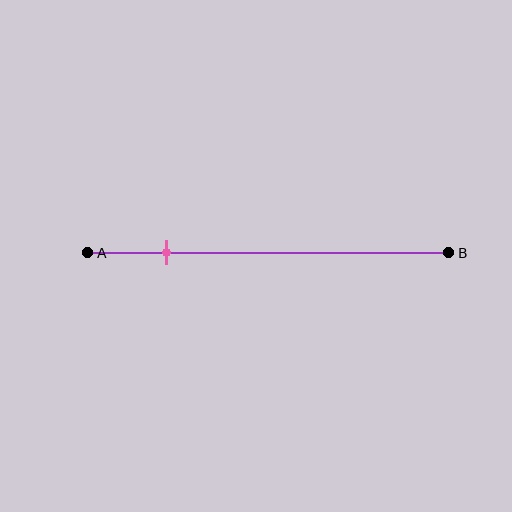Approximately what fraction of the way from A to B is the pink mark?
The pink mark is approximately 20% of the way from A to B.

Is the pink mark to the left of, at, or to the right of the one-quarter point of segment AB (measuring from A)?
The pink mark is to the left of the one-quarter point of segment AB.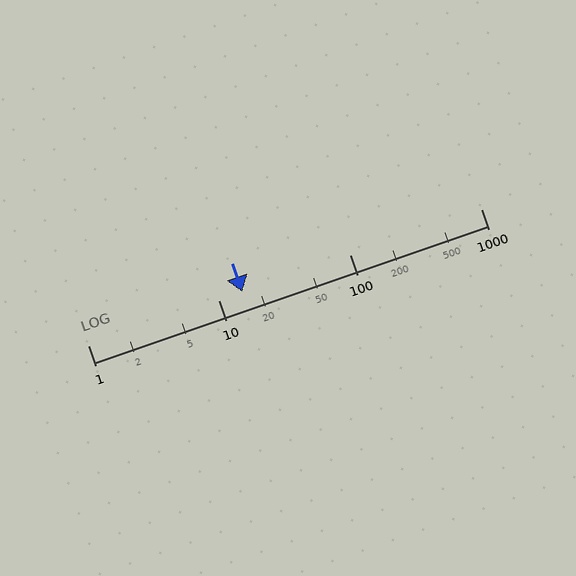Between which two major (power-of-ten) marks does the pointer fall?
The pointer is between 10 and 100.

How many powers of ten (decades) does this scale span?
The scale spans 3 decades, from 1 to 1000.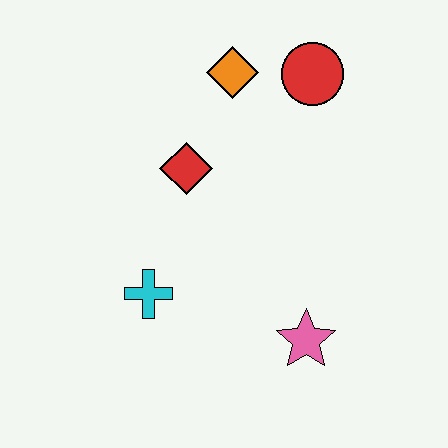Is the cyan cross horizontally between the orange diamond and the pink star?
No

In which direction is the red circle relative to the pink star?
The red circle is above the pink star.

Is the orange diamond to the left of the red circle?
Yes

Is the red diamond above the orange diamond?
No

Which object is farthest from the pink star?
The orange diamond is farthest from the pink star.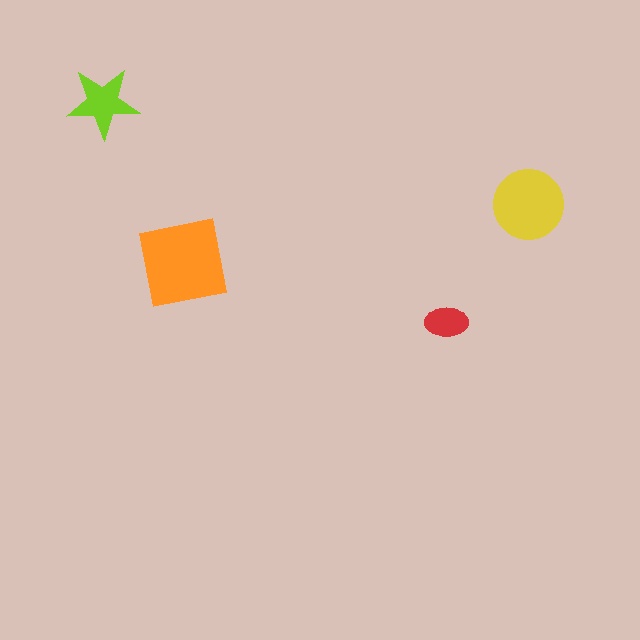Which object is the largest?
The orange square.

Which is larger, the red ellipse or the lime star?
The lime star.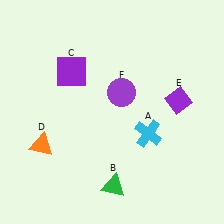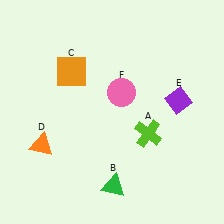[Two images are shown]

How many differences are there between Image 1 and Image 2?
There are 3 differences between the two images.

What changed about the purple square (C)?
In Image 1, C is purple. In Image 2, it changed to orange.